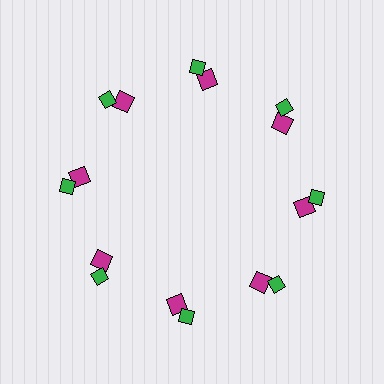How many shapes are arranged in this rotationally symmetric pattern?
There are 16 shapes, arranged in 8 groups of 2.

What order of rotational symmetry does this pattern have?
This pattern has 8-fold rotational symmetry.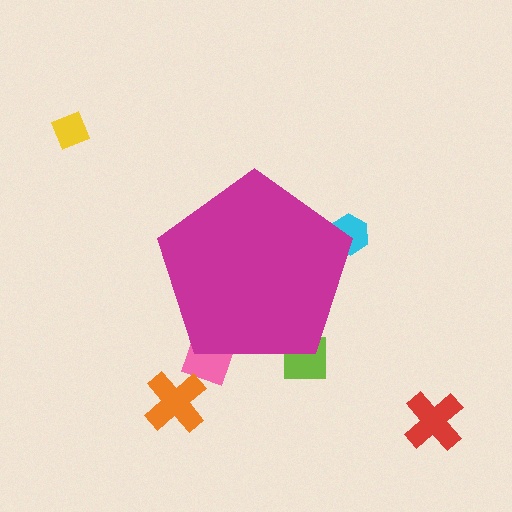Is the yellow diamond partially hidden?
No, the yellow diamond is fully visible.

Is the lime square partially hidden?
Yes, the lime square is partially hidden behind the magenta pentagon.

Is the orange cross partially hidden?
No, the orange cross is fully visible.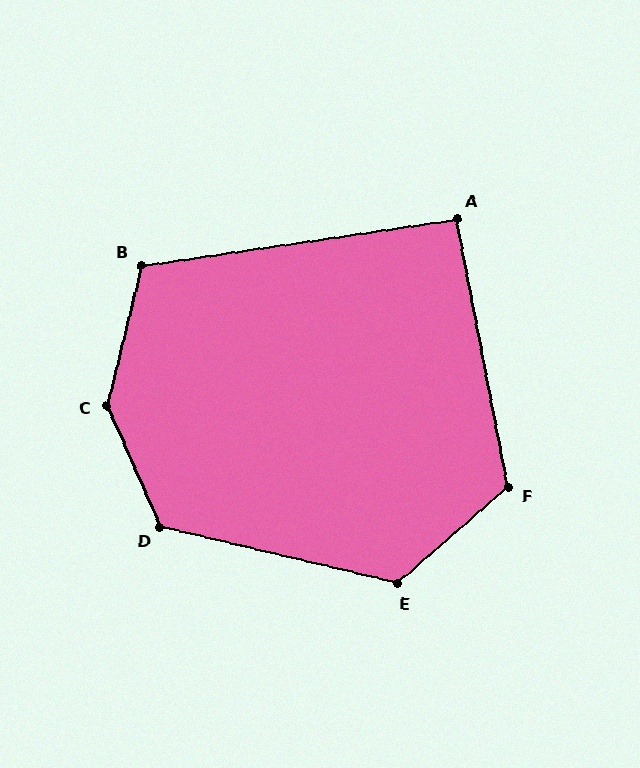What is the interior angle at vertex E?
Approximately 125 degrees (obtuse).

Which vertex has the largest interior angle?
C, at approximately 142 degrees.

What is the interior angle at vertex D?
Approximately 127 degrees (obtuse).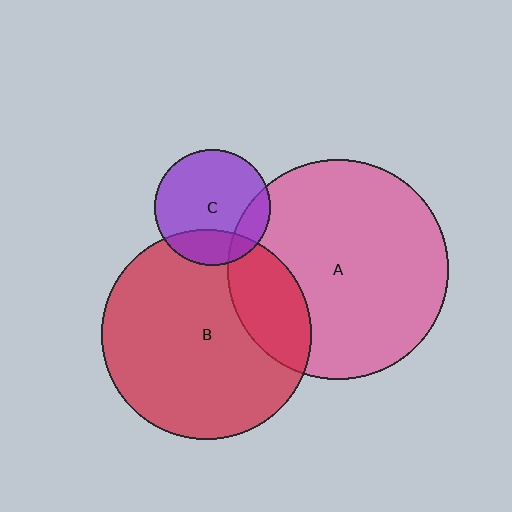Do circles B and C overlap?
Yes.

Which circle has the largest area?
Circle A (pink).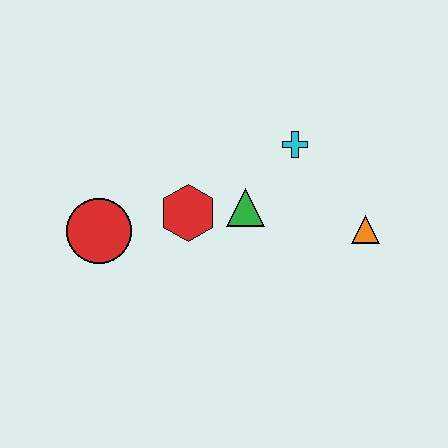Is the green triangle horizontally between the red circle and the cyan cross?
Yes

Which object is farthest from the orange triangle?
The red circle is farthest from the orange triangle.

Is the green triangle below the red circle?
No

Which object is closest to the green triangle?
The red hexagon is closest to the green triangle.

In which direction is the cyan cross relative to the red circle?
The cyan cross is to the right of the red circle.